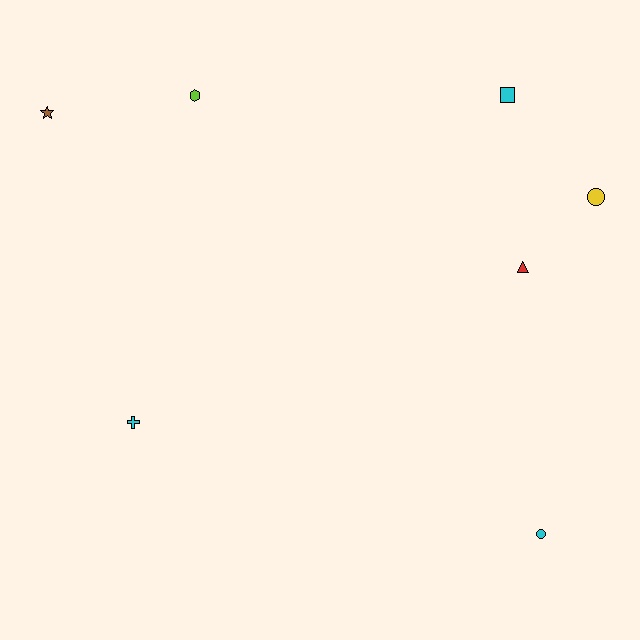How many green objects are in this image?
There are no green objects.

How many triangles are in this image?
There is 1 triangle.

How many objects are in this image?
There are 7 objects.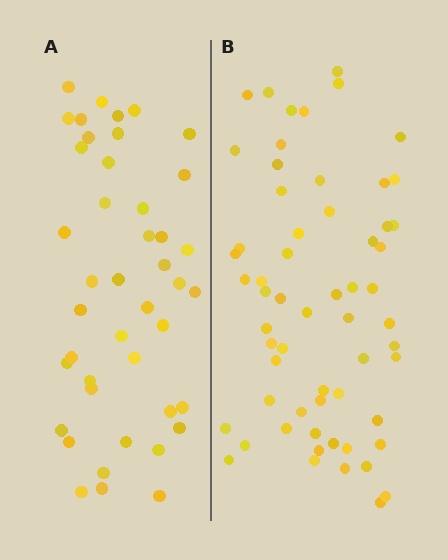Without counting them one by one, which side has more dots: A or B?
Region B (the right region) has more dots.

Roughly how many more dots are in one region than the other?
Region B has approximately 15 more dots than region A.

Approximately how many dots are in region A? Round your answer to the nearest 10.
About 40 dots. (The exact count is 43, which rounds to 40.)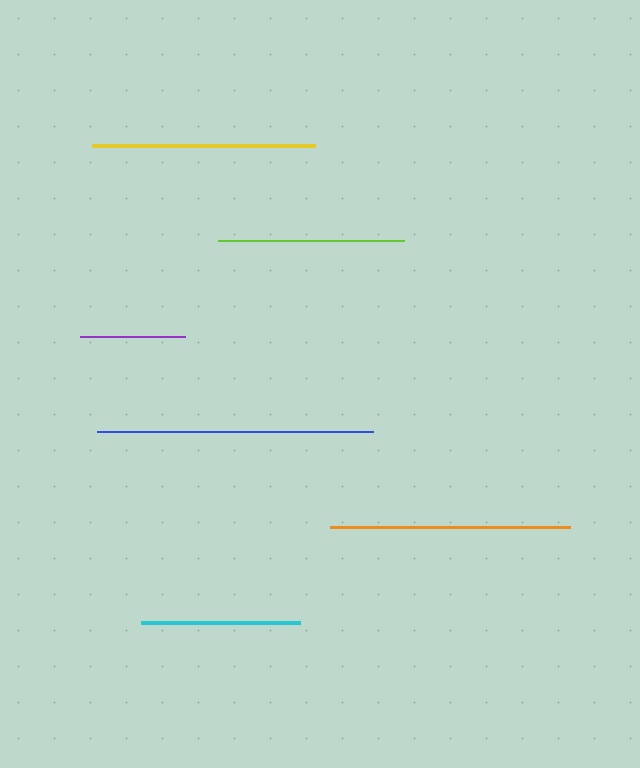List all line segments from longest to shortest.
From longest to shortest: blue, orange, yellow, lime, cyan, purple.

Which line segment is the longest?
The blue line is the longest at approximately 276 pixels.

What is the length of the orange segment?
The orange segment is approximately 240 pixels long.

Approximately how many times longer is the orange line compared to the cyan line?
The orange line is approximately 1.5 times the length of the cyan line.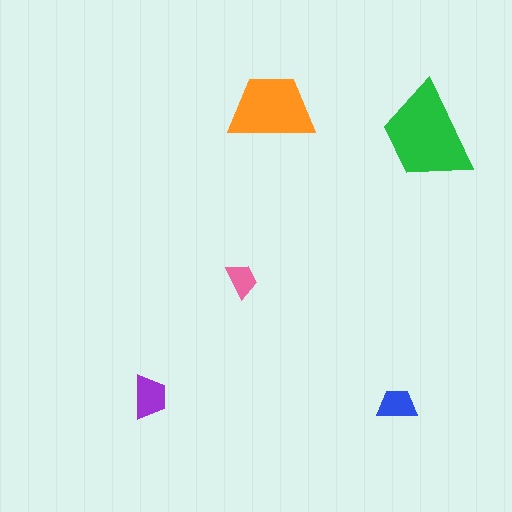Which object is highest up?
The orange trapezoid is topmost.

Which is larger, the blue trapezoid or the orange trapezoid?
The orange one.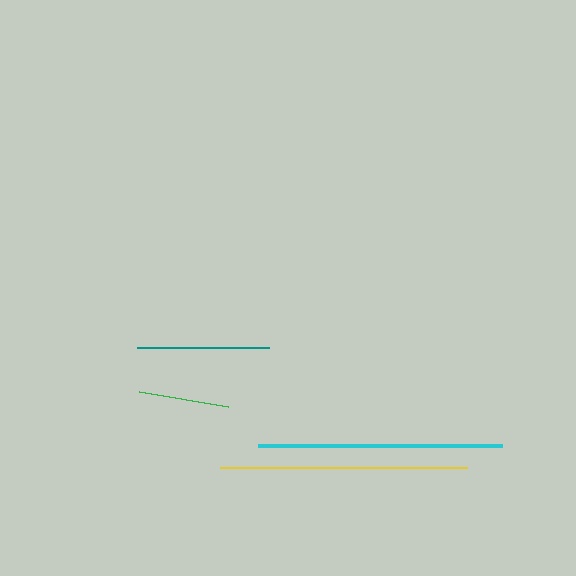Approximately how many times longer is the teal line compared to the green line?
The teal line is approximately 1.5 times the length of the green line.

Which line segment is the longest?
The yellow line is the longest at approximately 248 pixels.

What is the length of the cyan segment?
The cyan segment is approximately 244 pixels long.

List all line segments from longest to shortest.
From longest to shortest: yellow, cyan, teal, green.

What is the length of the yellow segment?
The yellow segment is approximately 248 pixels long.